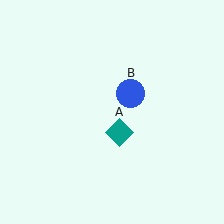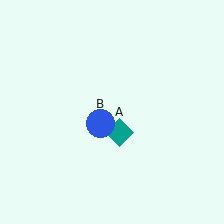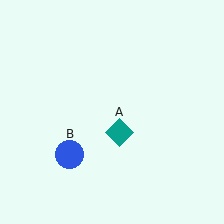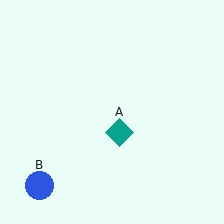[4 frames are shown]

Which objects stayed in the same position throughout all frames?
Teal diamond (object A) remained stationary.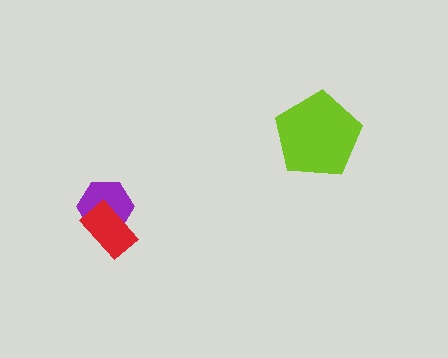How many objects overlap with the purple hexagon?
1 object overlaps with the purple hexagon.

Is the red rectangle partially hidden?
No, no other shape covers it.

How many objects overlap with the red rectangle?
1 object overlaps with the red rectangle.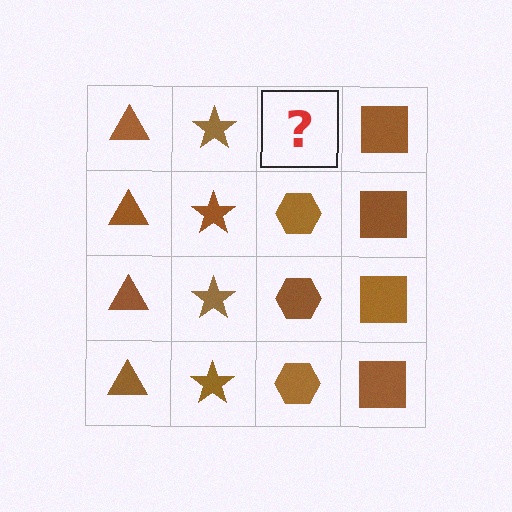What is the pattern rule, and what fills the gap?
The rule is that each column has a consistent shape. The gap should be filled with a brown hexagon.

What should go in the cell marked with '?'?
The missing cell should contain a brown hexagon.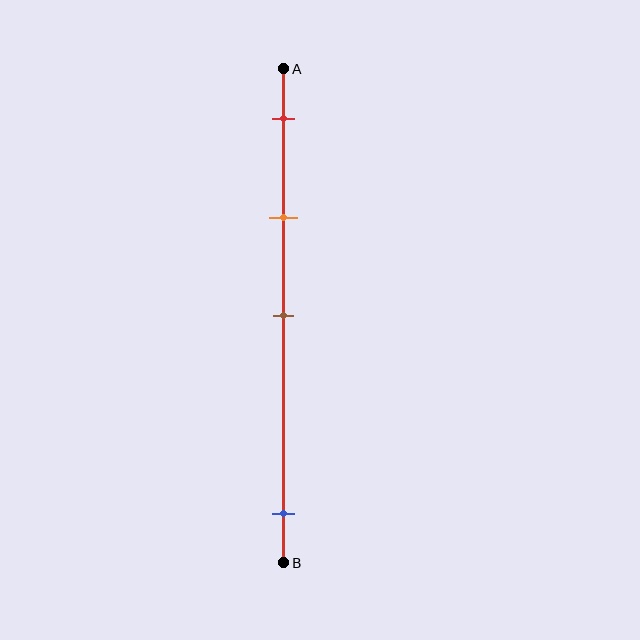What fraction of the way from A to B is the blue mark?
The blue mark is approximately 90% (0.9) of the way from A to B.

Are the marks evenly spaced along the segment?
No, the marks are not evenly spaced.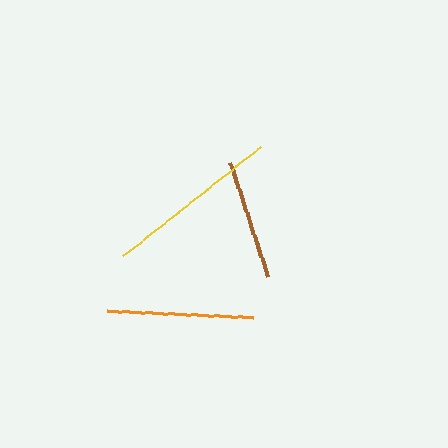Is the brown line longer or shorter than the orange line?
The orange line is longer than the brown line.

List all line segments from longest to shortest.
From longest to shortest: yellow, orange, brown.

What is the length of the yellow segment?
The yellow segment is approximately 176 pixels long.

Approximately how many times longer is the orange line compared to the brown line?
The orange line is approximately 1.2 times the length of the brown line.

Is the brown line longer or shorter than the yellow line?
The yellow line is longer than the brown line.